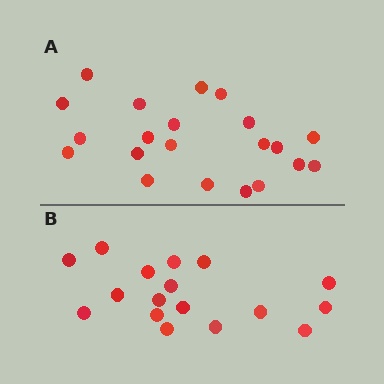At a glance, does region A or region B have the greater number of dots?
Region A (the top region) has more dots.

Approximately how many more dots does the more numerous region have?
Region A has about 4 more dots than region B.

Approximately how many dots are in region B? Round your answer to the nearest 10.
About 20 dots. (The exact count is 17, which rounds to 20.)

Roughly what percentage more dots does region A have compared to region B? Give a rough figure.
About 25% more.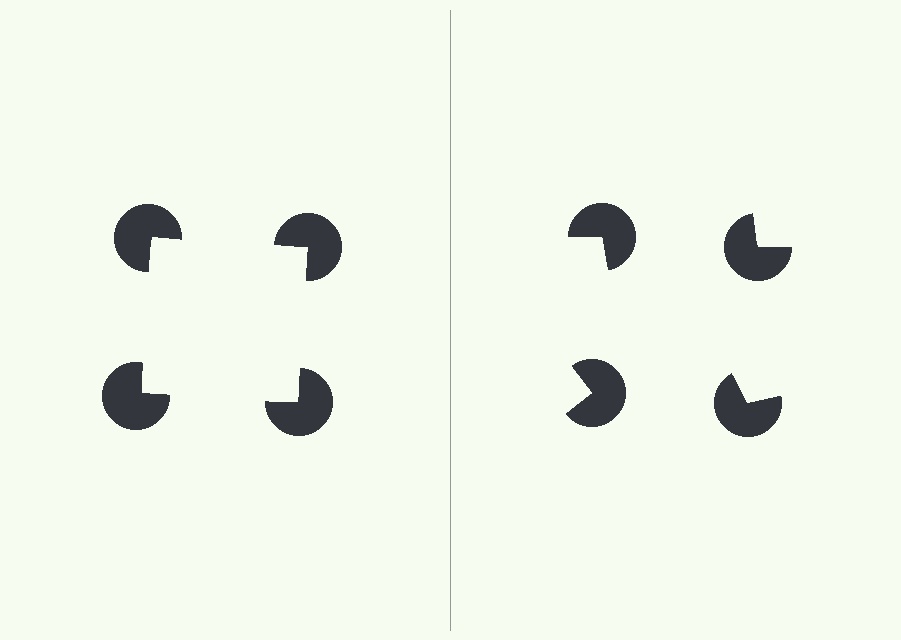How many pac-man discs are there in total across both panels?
8 — 4 on each side.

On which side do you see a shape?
An illusory square appears on the left side. On the right side the wedge cuts are rotated, so no coherent shape forms.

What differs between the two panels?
The pac-man discs are positioned identically on both sides; only the wedge orientations differ. On the left they align to a square; on the right they are misaligned.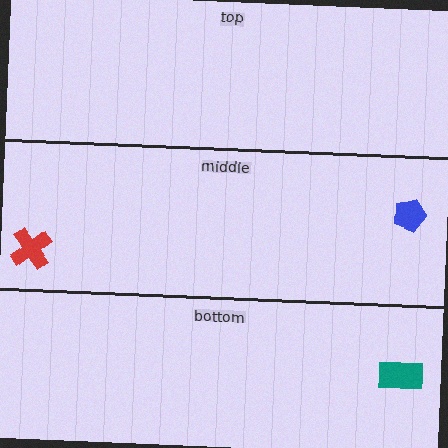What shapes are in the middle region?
The red cross, the blue pentagon.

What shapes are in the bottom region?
The teal rectangle.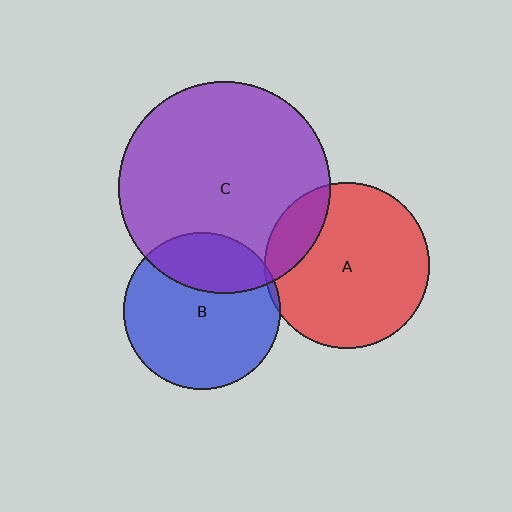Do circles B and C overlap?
Yes.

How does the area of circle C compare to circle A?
Approximately 1.6 times.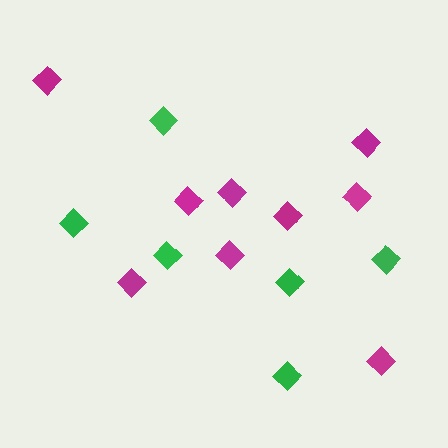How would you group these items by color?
There are 2 groups: one group of magenta diamonds (9) and one group of green diamonds (6).